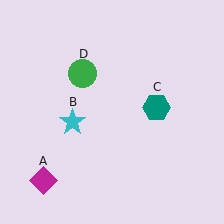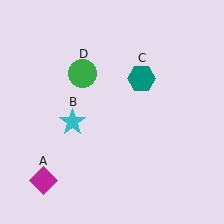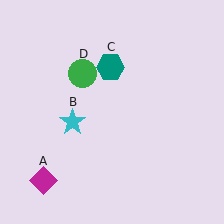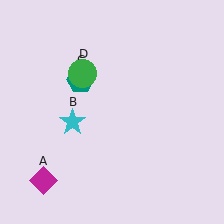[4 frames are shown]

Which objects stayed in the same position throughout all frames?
Magenta diamond (object A) and cyan star (object B) and green circle (object D) remained stationary.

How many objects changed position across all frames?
1 object changed position: teal hexagon (object C).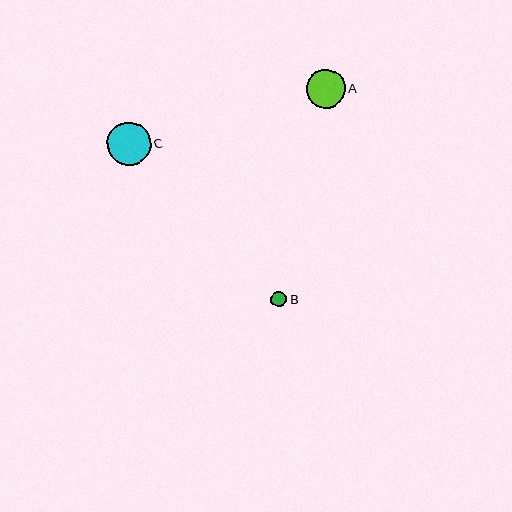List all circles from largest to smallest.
From largest to smallest: C, A, B.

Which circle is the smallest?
Circle B is the smallest with a size of approximately 16 pixels.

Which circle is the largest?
Circle C is the largest with a size of approximately 44 pixels.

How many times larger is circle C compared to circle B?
Circle C is approximately 2.8 times the size of circle B.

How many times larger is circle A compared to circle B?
Circle A is approximately 2.5 times the size of circle B.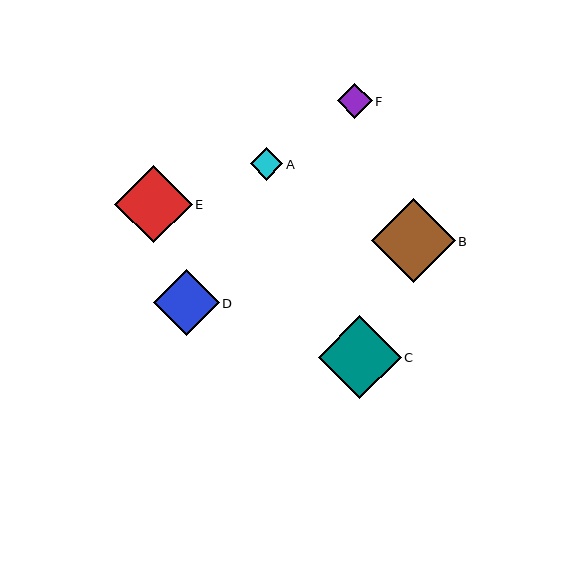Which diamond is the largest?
Diamond B is the largest with a size of approximately 84 pixels.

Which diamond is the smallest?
Diamond A is the smallest with a size of approximately 32 pixels.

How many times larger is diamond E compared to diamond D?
Diamond E is approximately 1.2 times the size of diamond D.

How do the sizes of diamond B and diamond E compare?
Diamond B and diamond E are approximately the same size.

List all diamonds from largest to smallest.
From largest to smallest: B, C, E, D, F, A.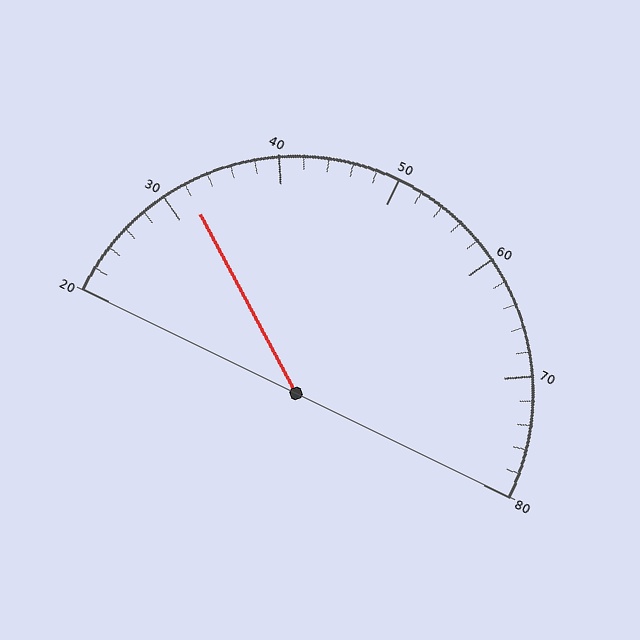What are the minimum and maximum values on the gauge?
The gauge ranges from 20 to 80.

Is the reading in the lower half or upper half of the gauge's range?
The reading is in the lower half of the range (20 to 80).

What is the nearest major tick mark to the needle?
The nearest major tick mark is 30.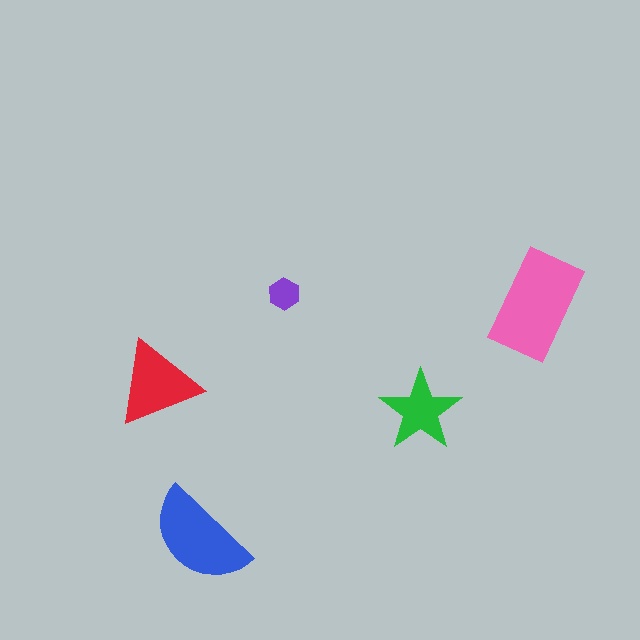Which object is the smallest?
The purple hexagon.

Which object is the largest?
The pink rectangle.